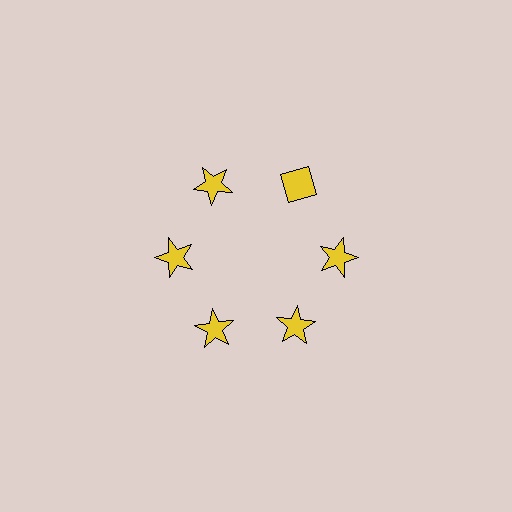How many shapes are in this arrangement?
There are 6 shapes arranged in a ring pattern.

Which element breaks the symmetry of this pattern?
The yellow diamond at roughly the 1 o'clock position breaks the symmetry. All other shapes are yellow stars.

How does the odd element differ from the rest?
It has a different shape: diamond instead of star.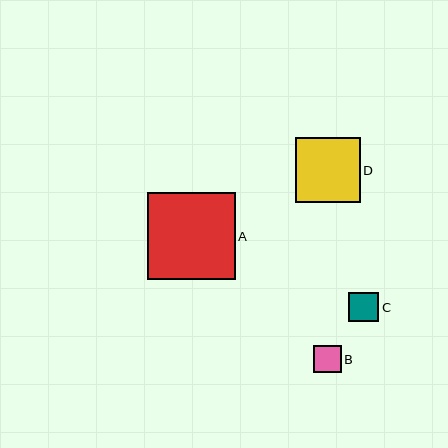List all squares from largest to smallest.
From largest to smallest: A, D, C, B.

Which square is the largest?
Square A is the largest with a size of approximately 87 pixels.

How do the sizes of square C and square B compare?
Square C and square B are approximately the same size.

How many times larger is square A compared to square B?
Square A is approximately 3.2 times the size of square B.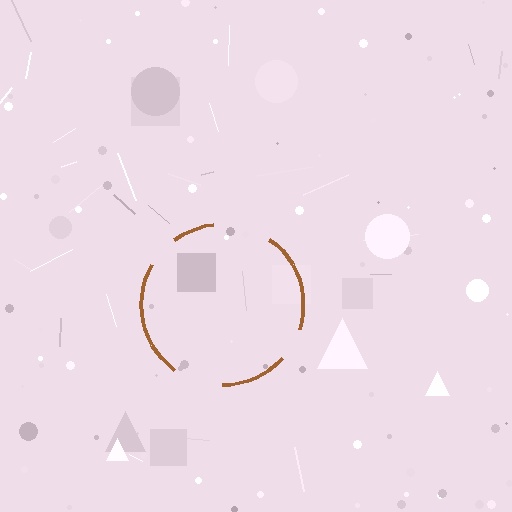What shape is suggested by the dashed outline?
The dashed outline suggests a circle.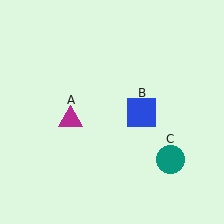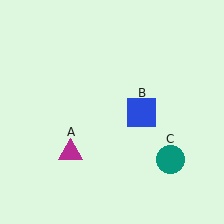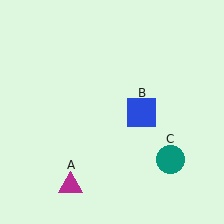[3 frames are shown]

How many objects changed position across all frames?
1 object changed position: magenta triangle (object A).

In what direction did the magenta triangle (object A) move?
The magenta triangle (object A) moved down.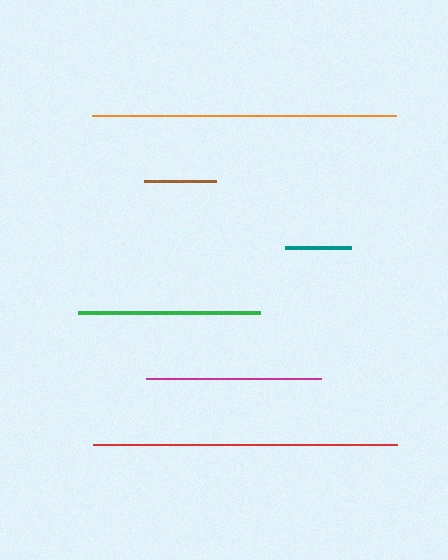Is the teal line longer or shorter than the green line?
The green line is longer than the teal line.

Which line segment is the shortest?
The teal line is the shortest at approximately 66 pixels.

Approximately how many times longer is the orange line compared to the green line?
The orange line is approximately 1.7 times the length of the green line.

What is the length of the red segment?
The red segment is approximately 304 pixels long.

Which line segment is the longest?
The orange line is the longest at approximately 304 pixels.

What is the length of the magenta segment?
The magenta segment is approximately 175 pixels long.